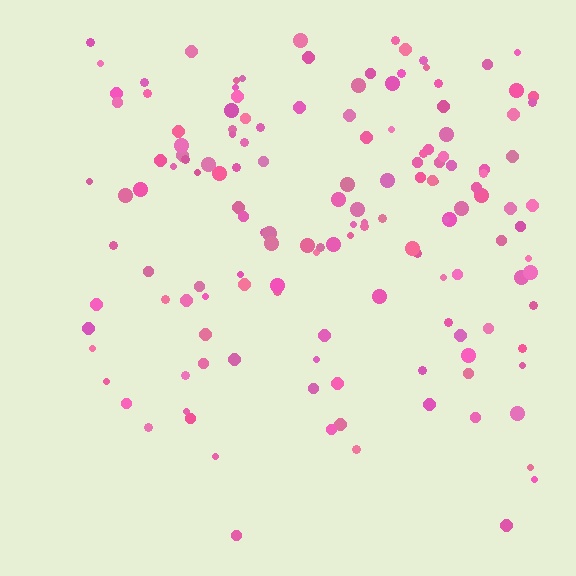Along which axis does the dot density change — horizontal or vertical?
Vertical.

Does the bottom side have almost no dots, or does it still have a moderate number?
Still a moderate number, just noticeably fewer than the top.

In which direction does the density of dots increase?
From bottom to top, with the top side densest.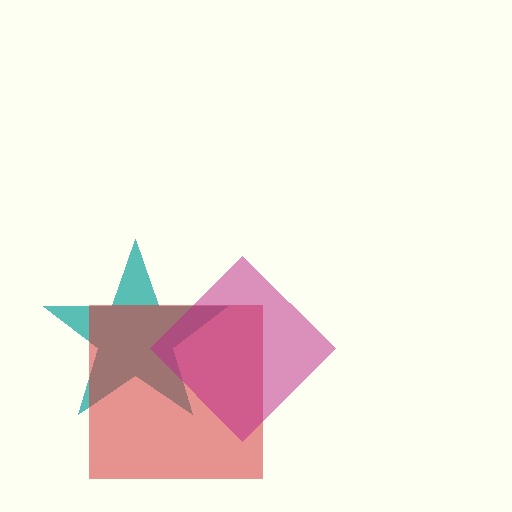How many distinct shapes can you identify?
There are 3 distinct shapes: a teal star, a red square, a magenta diamond.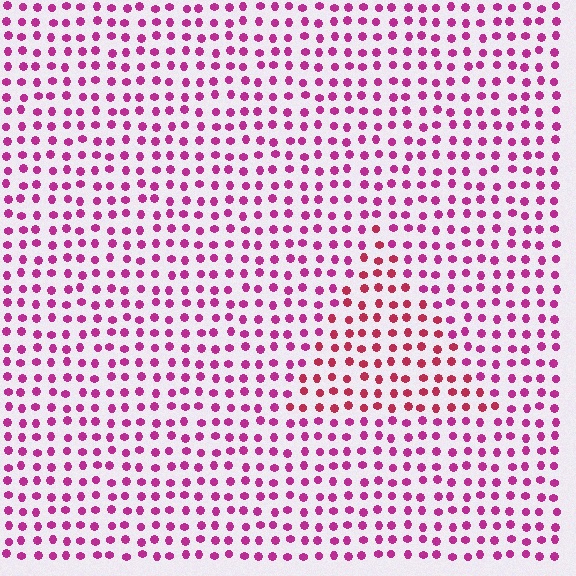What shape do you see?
I see a triangle.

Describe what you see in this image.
The image is filled with small magenta elements in a uniform arrangement. A triangle-shaped region is visible where the elements are tinted to a slightly different hue, forming a subtle color boundary.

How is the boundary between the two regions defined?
The boundary is defined purely by a slight shift in hue (about 28 degrees). Spacing, size, and orientation are identical on both sides.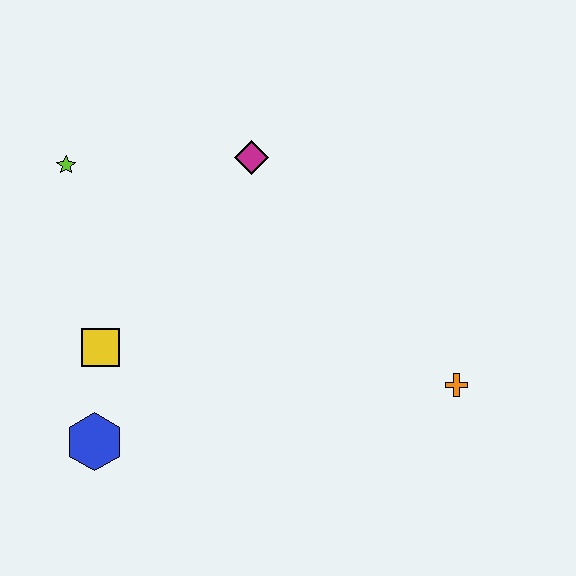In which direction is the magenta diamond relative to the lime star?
The magenta diamond is to the right of the lime star.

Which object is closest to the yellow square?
The blue hexagon is closest to the yellow square.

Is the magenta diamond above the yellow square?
Yes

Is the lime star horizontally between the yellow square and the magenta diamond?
No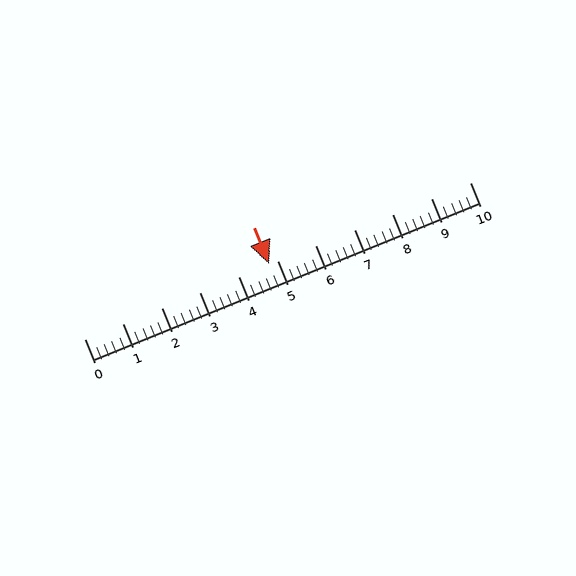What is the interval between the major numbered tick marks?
The major tick marks are spaced 1 units apart.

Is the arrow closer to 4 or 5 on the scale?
The arrow is closer to 5.